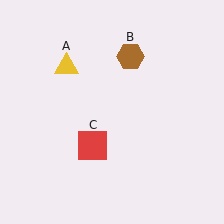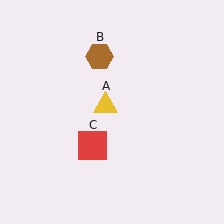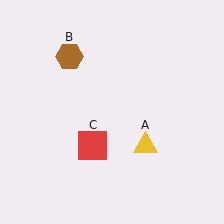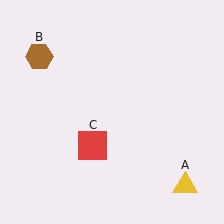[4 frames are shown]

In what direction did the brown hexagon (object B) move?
The brown hexagon (object B) moved left.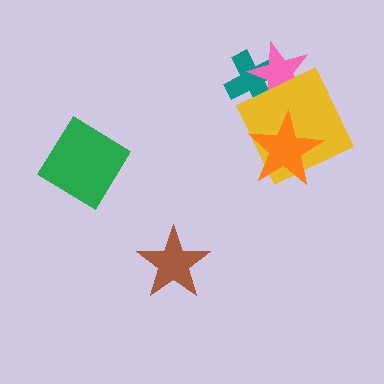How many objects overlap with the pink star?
2 objects overlap with the pink star.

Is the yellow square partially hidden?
Yes, it is partially covered by another shape.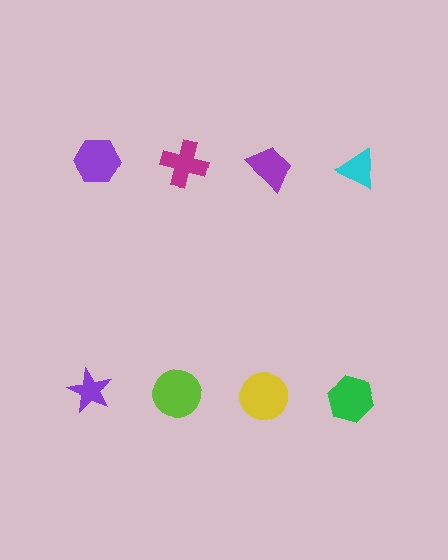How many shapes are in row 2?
4 shapes.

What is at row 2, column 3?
A yellow circle.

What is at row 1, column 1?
A purple hexagon.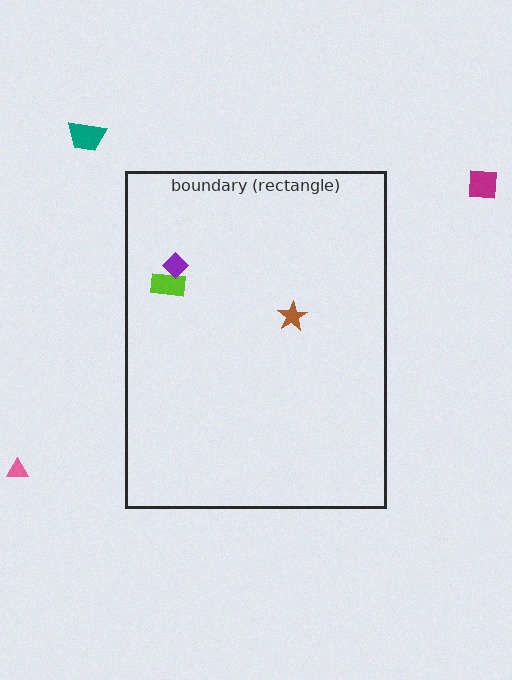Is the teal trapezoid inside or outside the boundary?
Outside.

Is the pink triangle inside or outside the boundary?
Outside.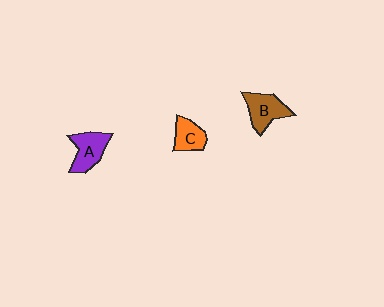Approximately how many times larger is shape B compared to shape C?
Approximately 1.4 times.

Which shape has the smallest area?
Shape C (orange).